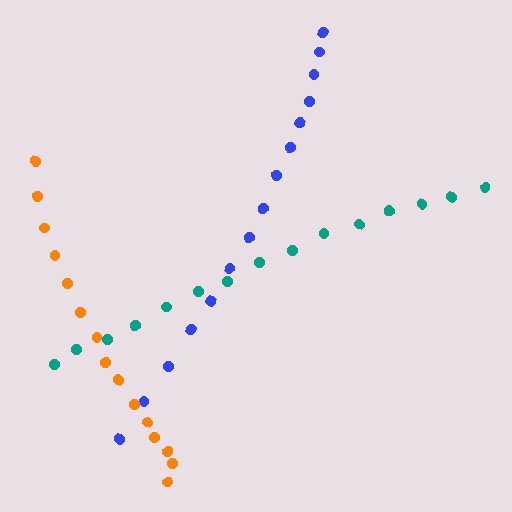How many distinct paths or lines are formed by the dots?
There are 3 distinct paths.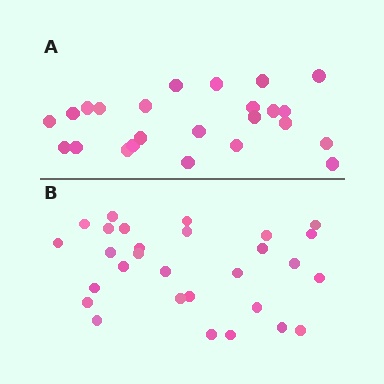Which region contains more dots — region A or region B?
Region B (the bottom region) has more dots.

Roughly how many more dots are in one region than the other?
Region B has about 5 more dots than region A.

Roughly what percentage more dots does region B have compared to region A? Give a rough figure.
About 20% more.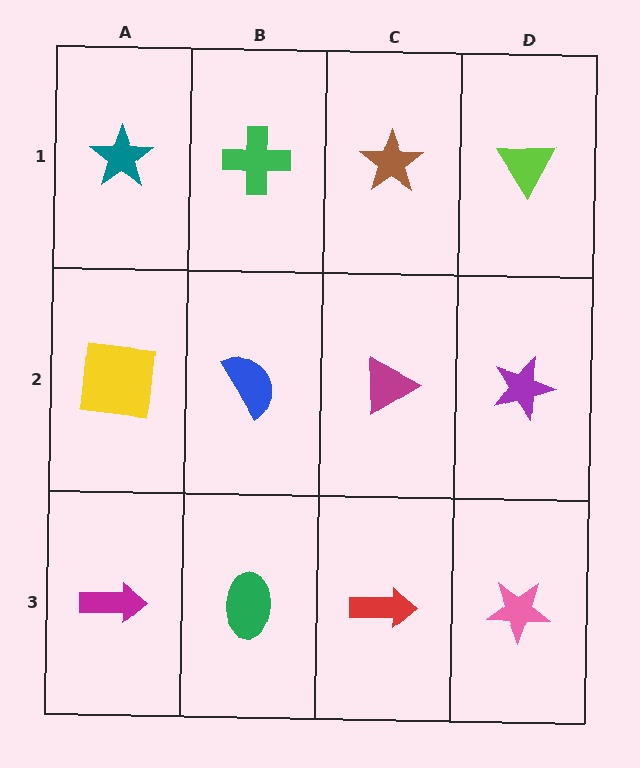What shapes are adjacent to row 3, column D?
A purple star (row 2, column D), a red arrow (row 3, column C).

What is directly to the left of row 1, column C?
A green cross.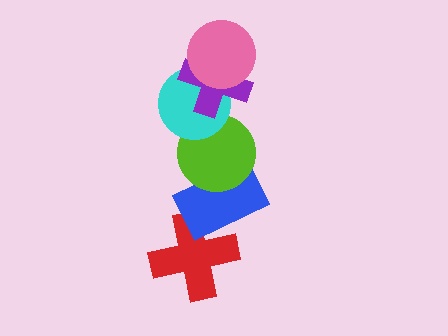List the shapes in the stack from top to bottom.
From top to bottom: the pink circle, the purple cross, the cyan circle, the lime circle, the blue rectangle, the red cross.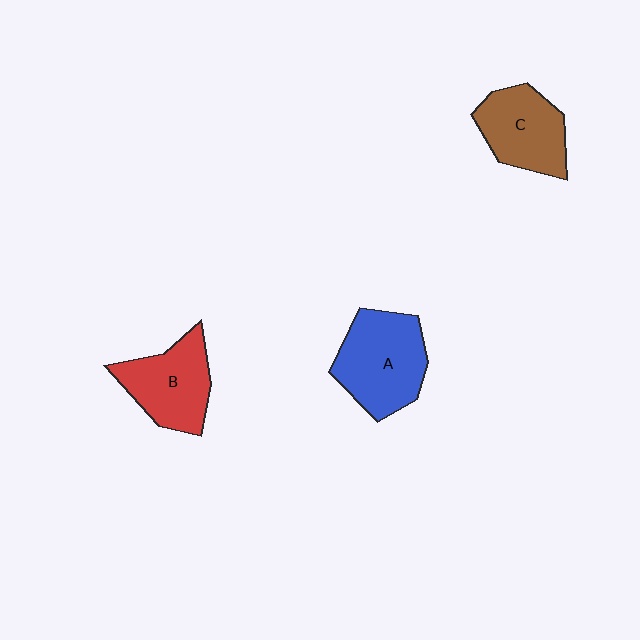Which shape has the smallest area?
Shape C (brown).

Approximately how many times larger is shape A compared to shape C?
Approximately 1.3 times.